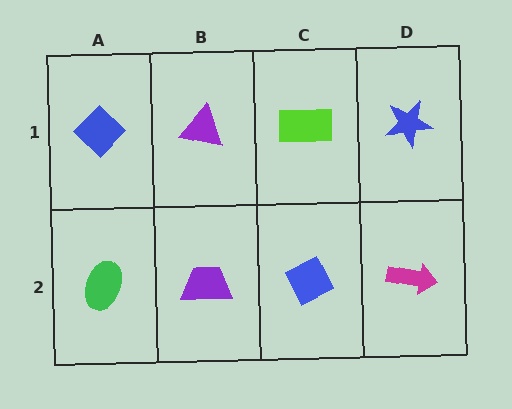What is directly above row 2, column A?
A blue diamond.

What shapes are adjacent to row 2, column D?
A blue star (row 1, column D), a blue diamond (row 2, column C).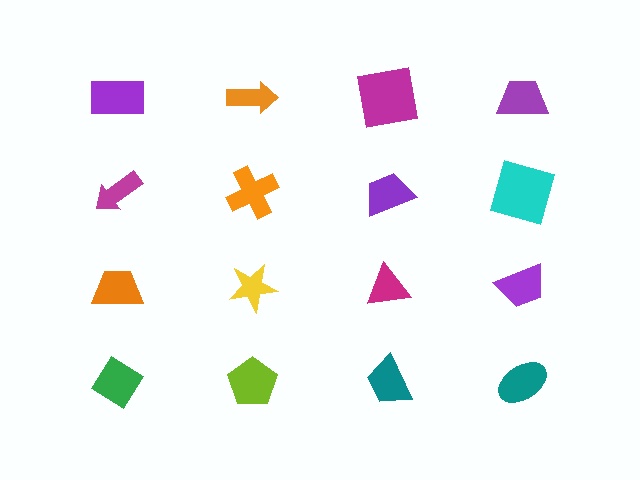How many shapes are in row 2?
4 shapes.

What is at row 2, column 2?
An orange cross.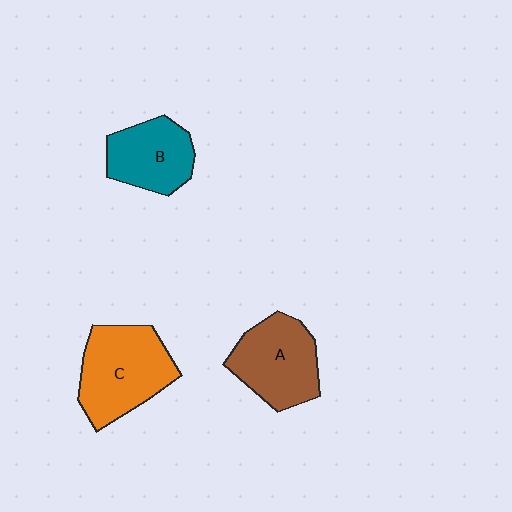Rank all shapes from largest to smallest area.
From largest to smallest: C (orange), A (brown), B (teal).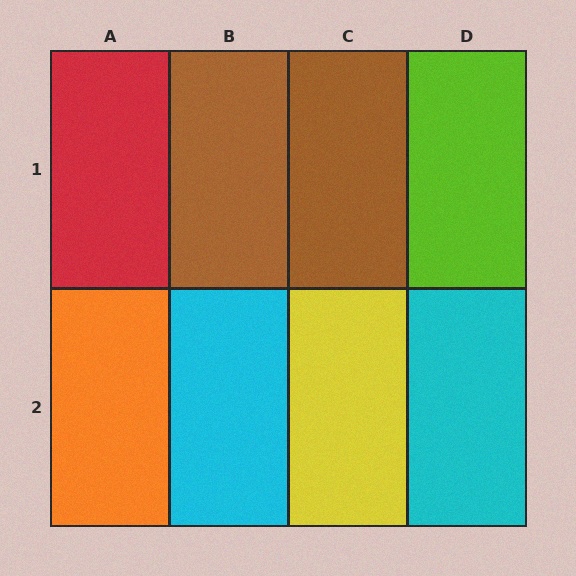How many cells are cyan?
2 cells are cyan.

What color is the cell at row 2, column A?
Orange.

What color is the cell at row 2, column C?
Yellow.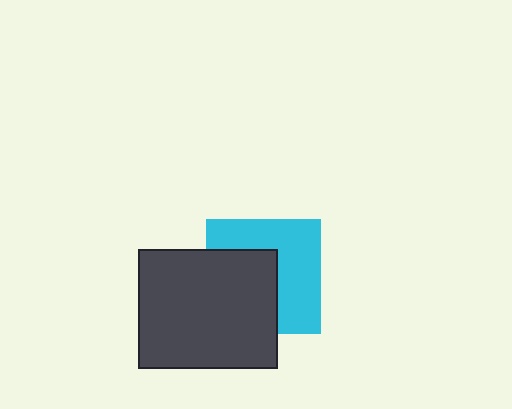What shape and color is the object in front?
The object in front is a dark gray rectangle.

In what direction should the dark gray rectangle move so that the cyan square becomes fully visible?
The dark gray rectangle should move toward the lower-left. That is the shortest direction to clear the overlap and leave the cyan square fully visible.